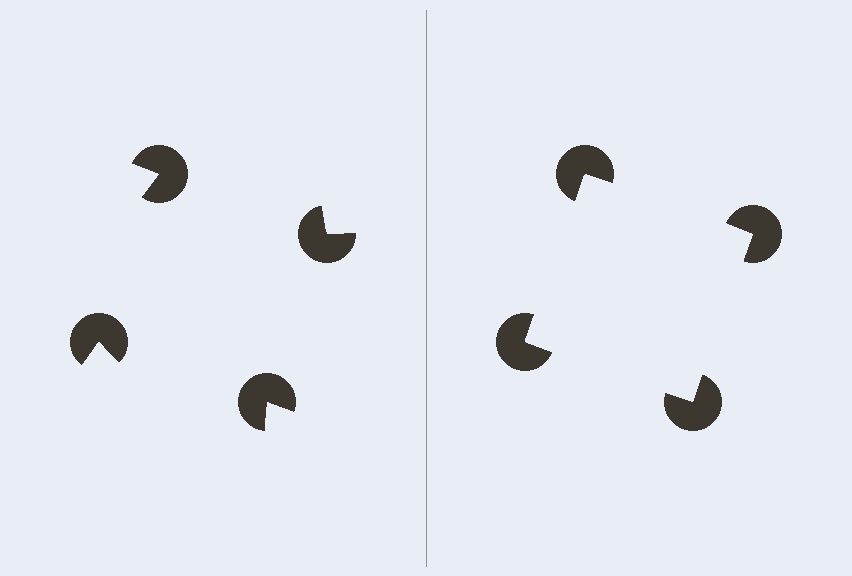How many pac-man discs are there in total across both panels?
8 — 4 on each side.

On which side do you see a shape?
An illusory square appears on the right side. On the left side the wedge cuts are rotated, so no coherent shape forms.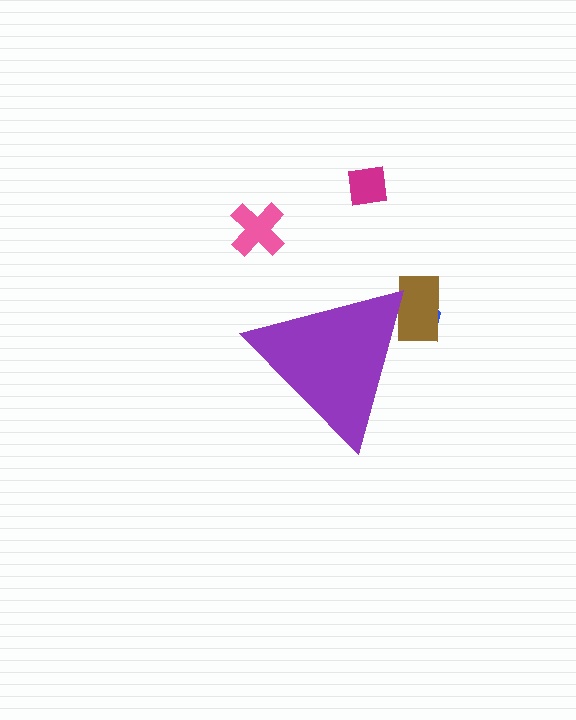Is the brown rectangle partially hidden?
Yes, the brown rectangle is partially hidden behind the purple triangle.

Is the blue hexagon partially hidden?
Yes, the blue hexagon is partially hidden behind the purple triangle.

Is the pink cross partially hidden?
No, the pink cross is fully visible.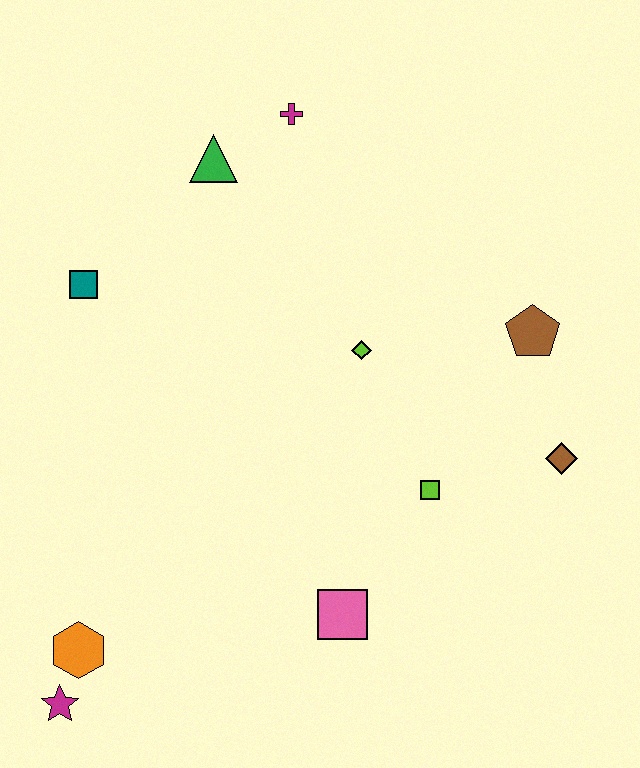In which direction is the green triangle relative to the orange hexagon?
The green triangle is above the orange hexagon.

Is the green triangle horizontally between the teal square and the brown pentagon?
Yes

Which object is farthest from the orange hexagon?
The magenta cross is farthest from the orange hexagon.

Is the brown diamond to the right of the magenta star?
Yes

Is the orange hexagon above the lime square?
No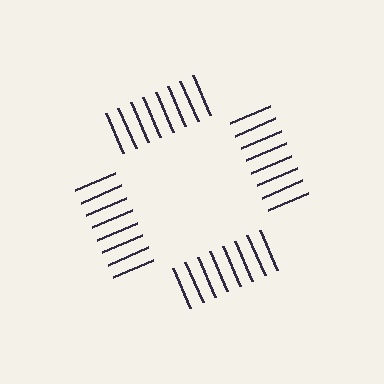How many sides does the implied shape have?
4 sides — the line-ends trace a square.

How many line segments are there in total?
32 — 8 along each of the 4 edges.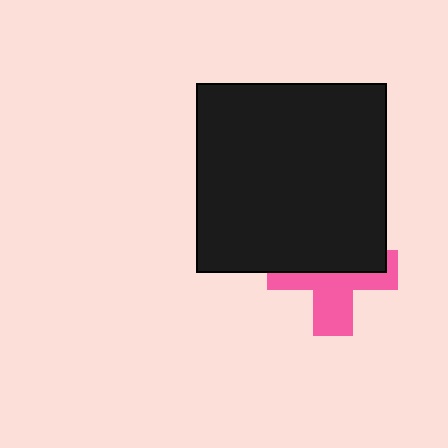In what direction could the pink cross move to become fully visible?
The pink cross could move down. That would shift it out from behind the black square entirely.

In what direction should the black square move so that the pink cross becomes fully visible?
The black square should move up. That is the shortest direction to clear the overlap and leave the pink cross fully visible.